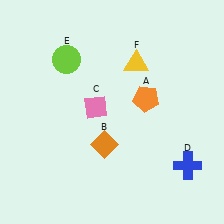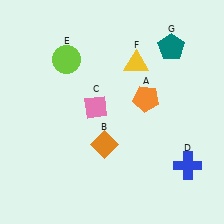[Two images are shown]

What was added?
A teal pentagon (G) was added in Image 2.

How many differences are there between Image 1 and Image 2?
There is 1 difference between the two images.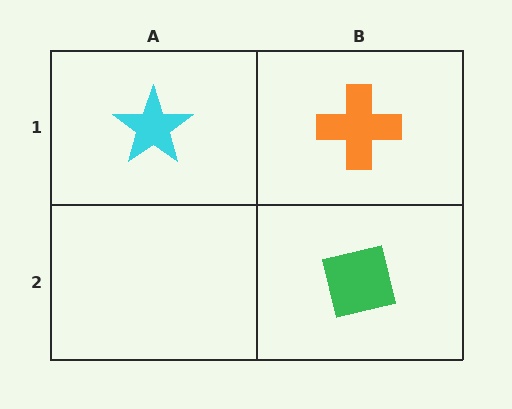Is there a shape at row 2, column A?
No, that cell is empty.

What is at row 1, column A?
A cyan star.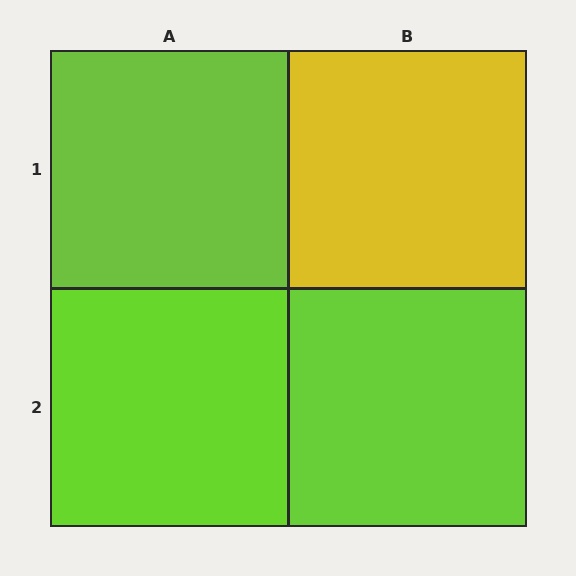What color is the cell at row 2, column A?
Lime.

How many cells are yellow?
1 cell is yellow.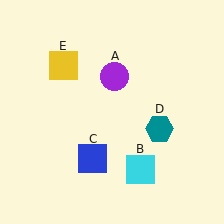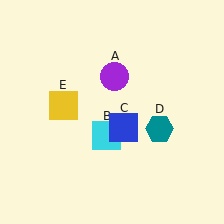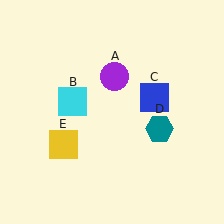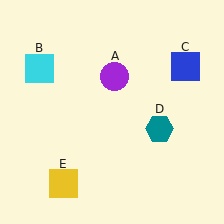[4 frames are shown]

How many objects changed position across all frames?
3 objects changed position: cyan square (object B), blue square (object C), yellow square (object E).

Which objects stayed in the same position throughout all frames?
Purple circle (object A) and teal hexagon (object D) remained stationary.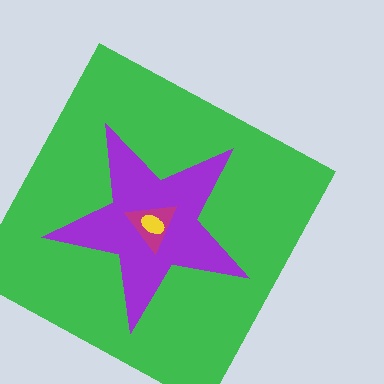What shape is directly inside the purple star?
The magenta triangle.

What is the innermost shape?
The yellow ellipse.